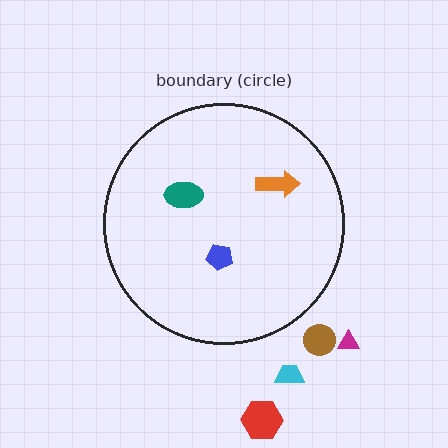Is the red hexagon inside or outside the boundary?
Outside.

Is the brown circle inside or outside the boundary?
Outside.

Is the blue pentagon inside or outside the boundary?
Inside.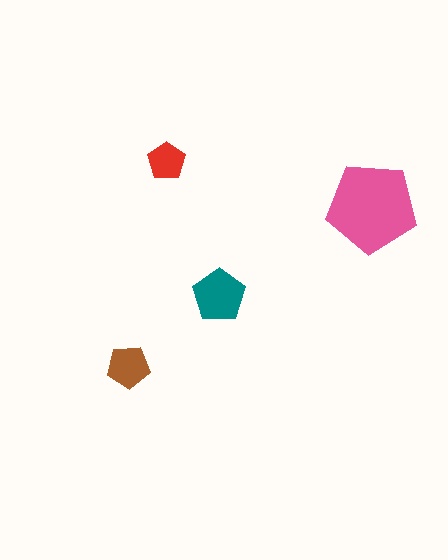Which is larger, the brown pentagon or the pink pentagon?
The pink one.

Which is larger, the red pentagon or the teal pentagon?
The teal one.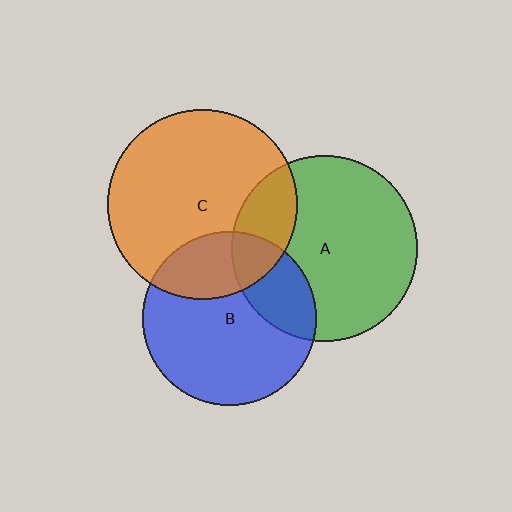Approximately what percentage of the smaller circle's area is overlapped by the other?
Approximately 25%.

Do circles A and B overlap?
Yes.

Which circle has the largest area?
Circle C (orange).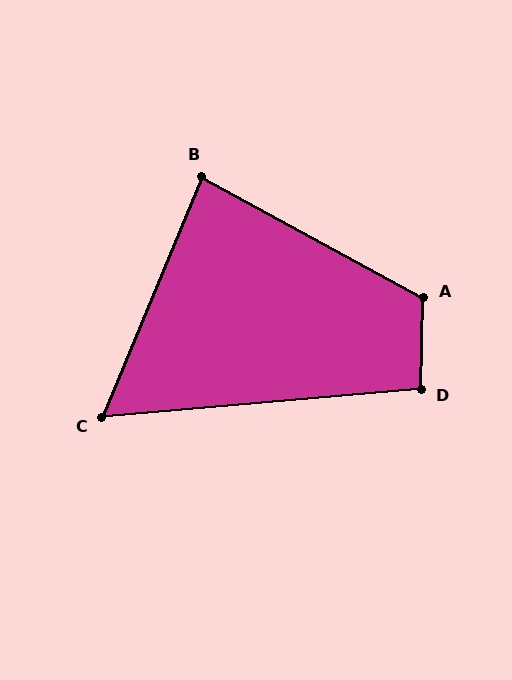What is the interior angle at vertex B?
Approximately 84 degrees (acute).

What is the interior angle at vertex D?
Approximately 96 degrees (obtuse).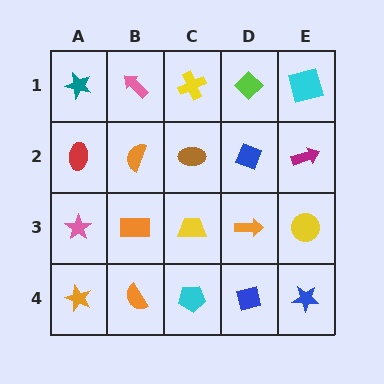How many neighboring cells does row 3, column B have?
4.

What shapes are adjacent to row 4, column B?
An orange rectangle (row 3, column B), an orange star (row 4, column A), a cyan pentagon (row 4, column C).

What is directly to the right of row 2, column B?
A brown ellipse.